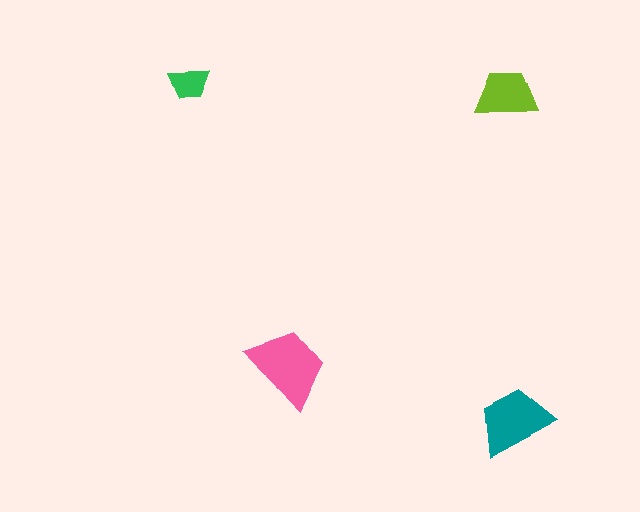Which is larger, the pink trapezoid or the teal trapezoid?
The pink one.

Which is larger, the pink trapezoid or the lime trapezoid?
The pink one.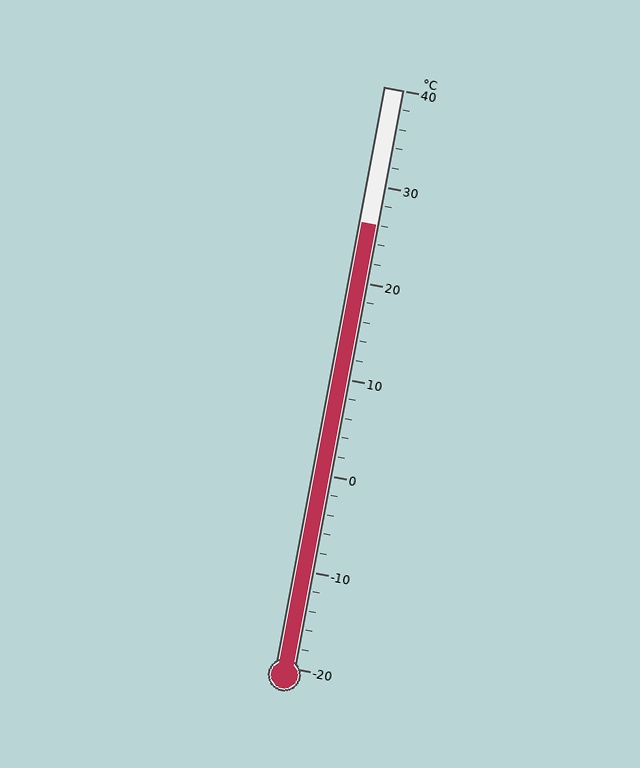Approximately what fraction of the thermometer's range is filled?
The thermometer is filled to approximately 75% of its range.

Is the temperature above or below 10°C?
The temperature is above 10°C.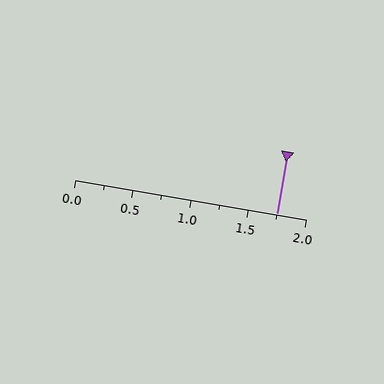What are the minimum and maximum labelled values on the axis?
The axis runs from 0.0 to 2.0.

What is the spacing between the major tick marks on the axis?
The major ticks are spaced 0.5 apart.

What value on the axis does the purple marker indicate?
The marker indicates approximately 1.75.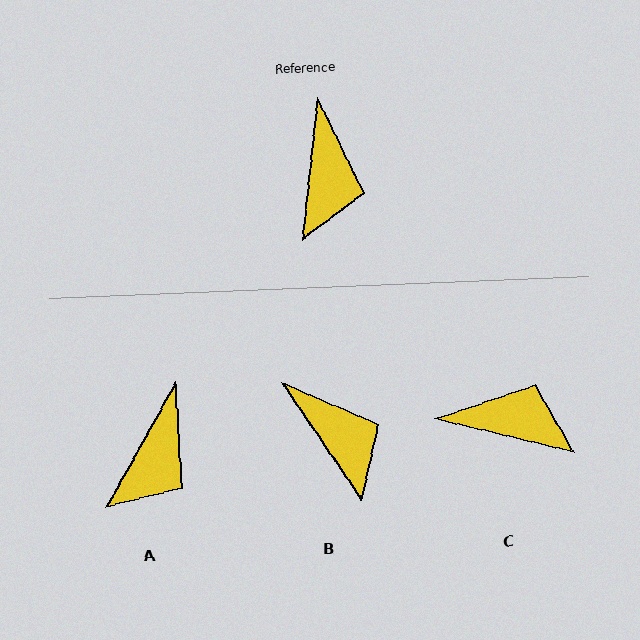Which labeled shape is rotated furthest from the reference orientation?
C, about 83 degrees away.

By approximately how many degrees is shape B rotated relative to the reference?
Approximately 41 degrees counter-clockwise.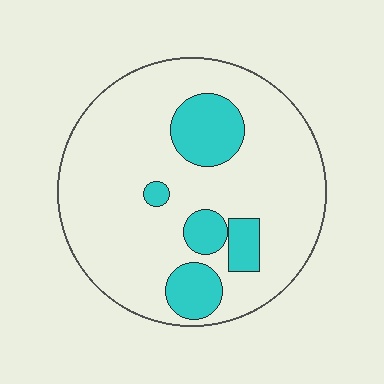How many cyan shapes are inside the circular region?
5.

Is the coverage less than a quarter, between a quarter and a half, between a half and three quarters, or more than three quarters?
Less than a quarter.